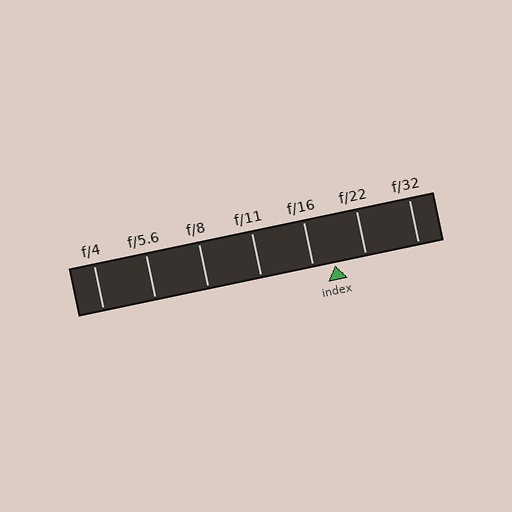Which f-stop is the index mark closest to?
The index mark is closest to f/16.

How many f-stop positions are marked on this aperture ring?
There are 7 f-stop positions marked.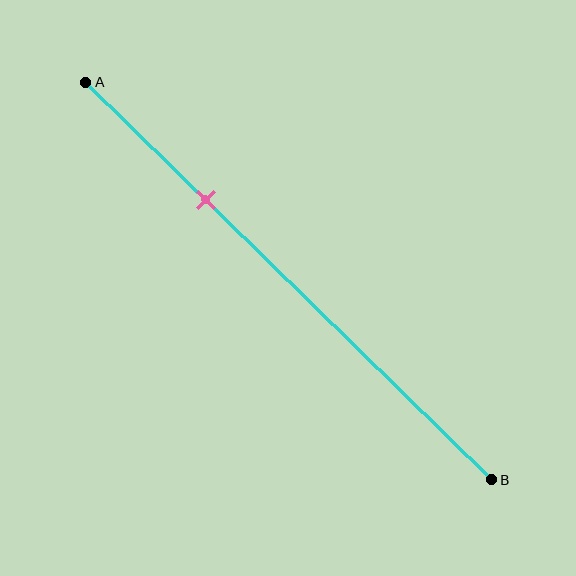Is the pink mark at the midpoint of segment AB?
No, the mark is at about 30% from A, not at the 50% midpoint.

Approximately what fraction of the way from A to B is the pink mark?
The pink mark is approximately 30% of the way from A to B.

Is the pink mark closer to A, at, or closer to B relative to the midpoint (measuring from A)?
The pink mark is closer to point A than the midpoint of segment AB.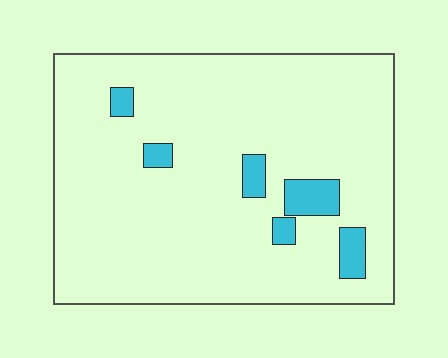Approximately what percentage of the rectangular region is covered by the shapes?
Approximately 10%.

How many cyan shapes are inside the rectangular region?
6.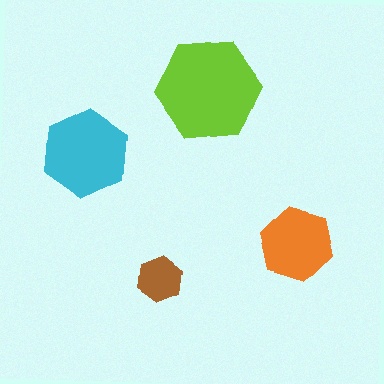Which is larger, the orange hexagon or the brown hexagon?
The orange one.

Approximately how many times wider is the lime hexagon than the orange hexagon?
About 1.5 times wider.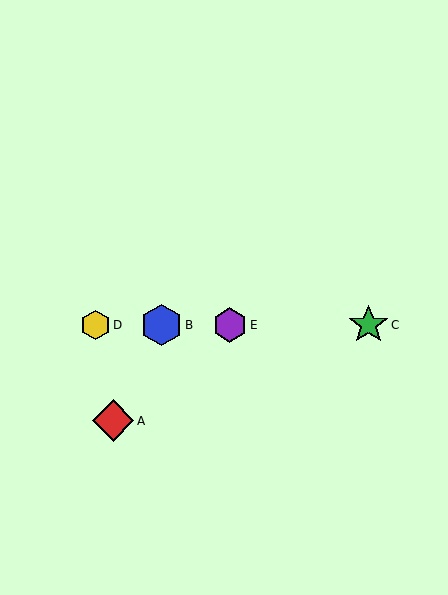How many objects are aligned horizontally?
4 objects (B, C, D, E) are aligned horizontally.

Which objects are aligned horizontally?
Objects B, C, D, E are aligned horizontally.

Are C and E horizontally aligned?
Yes, both are at y≈325.